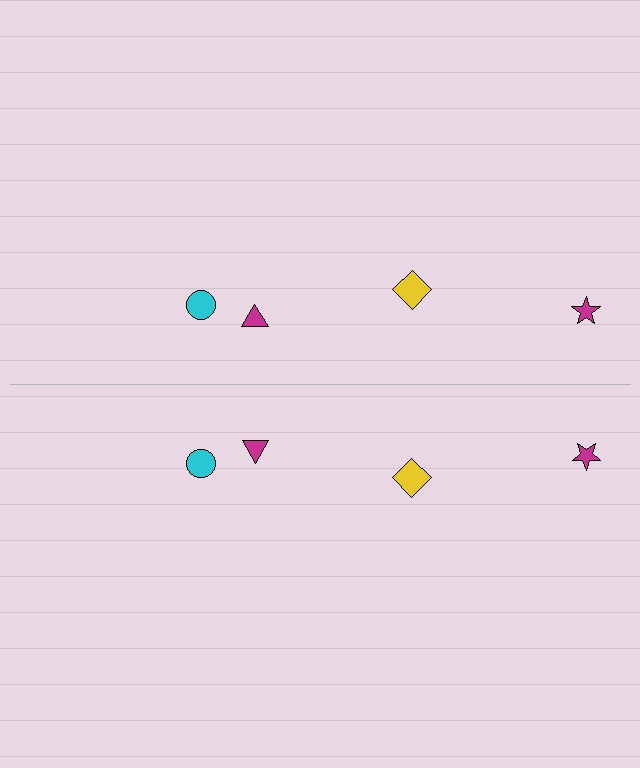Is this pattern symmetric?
Yes, this pattern has bilateral (reflection) symmetry.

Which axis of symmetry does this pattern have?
The pattern has a horizontal axis of symmetry running through the center of the image.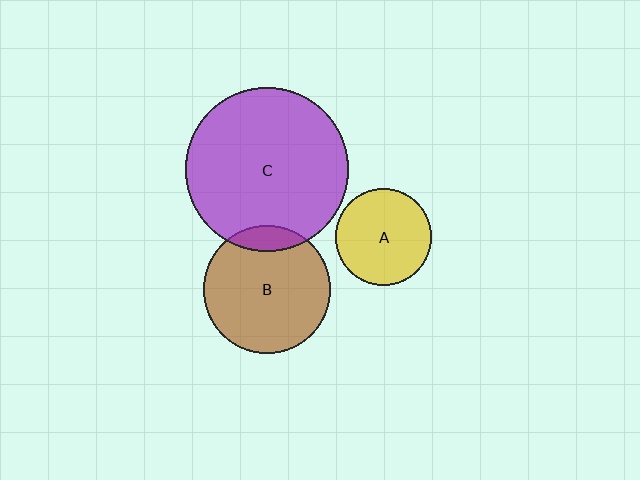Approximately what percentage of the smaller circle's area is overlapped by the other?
Approximately 10%.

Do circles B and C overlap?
Yes.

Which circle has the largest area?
Circle C (purple).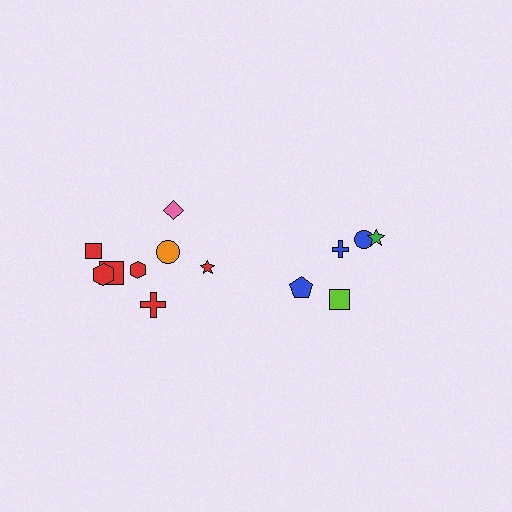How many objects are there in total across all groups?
There are 13 objects.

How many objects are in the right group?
There are 5 objects.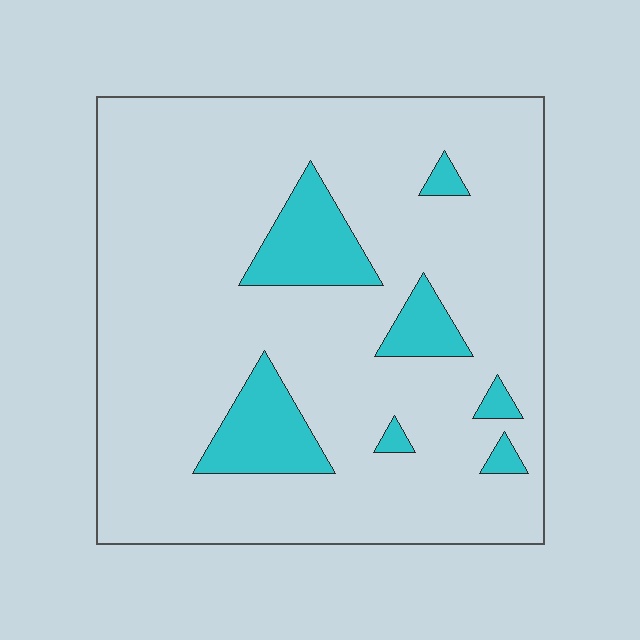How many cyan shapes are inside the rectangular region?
7.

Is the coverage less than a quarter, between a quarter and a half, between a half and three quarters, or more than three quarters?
Less than a quarter.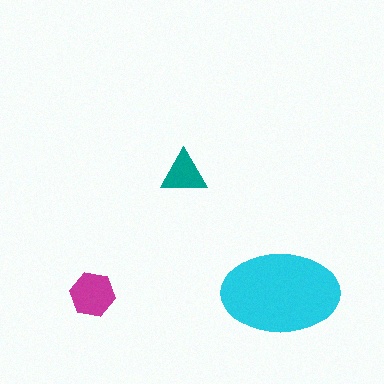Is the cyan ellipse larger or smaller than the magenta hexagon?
Larger.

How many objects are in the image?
There are 3 objects in the image.